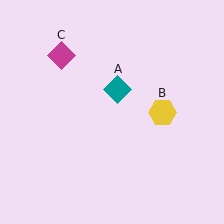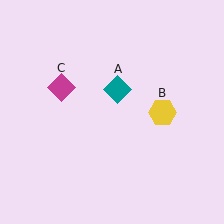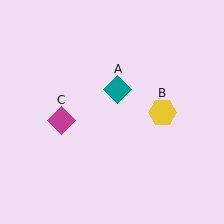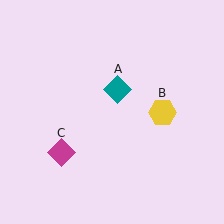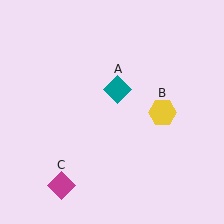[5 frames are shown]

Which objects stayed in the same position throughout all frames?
Teal diamond (object A) and yellow hexagon (object B) remained stationary.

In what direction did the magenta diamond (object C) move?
The magenta diamond (object C) moved down.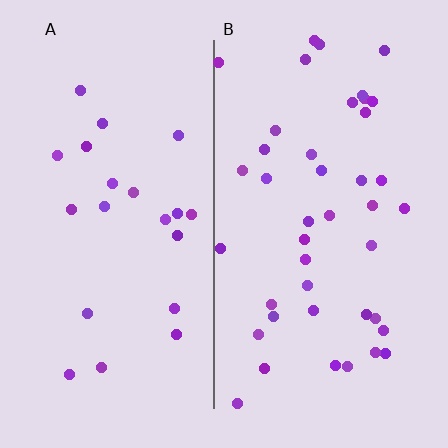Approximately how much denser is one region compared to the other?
Approximately 2.0× — region B over region A.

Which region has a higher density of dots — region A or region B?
B (the right).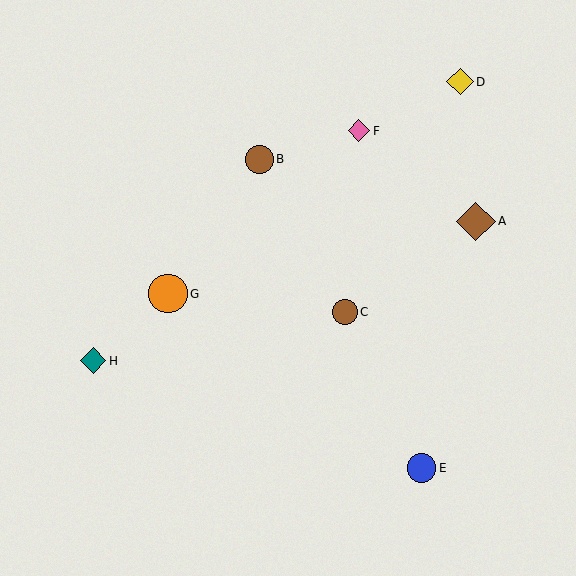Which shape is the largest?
The brown diamond (labeled A) is the largest.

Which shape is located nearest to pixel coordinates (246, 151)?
The brown circle (labeled B) at (259, 159) is nearest to that location.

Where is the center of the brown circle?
The center of the brown circle is at (259, 159).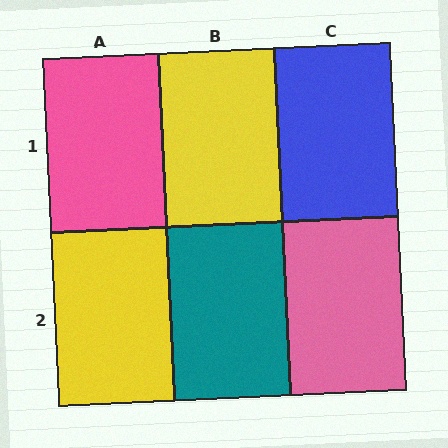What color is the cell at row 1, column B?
Yellow.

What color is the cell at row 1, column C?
Blue.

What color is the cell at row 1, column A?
Pink.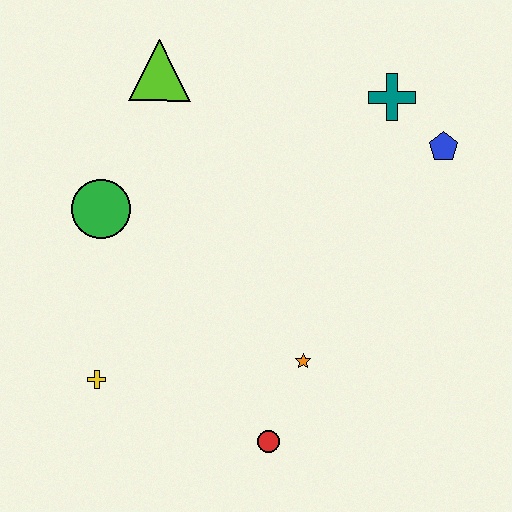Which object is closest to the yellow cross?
The green circle is closest to the yellow cross.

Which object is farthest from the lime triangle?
The red circle is farthest from the lime triangle.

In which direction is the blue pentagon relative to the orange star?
The blue pentagon is above the orange star.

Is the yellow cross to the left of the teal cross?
Yes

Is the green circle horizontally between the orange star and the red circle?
No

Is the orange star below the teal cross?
Yes